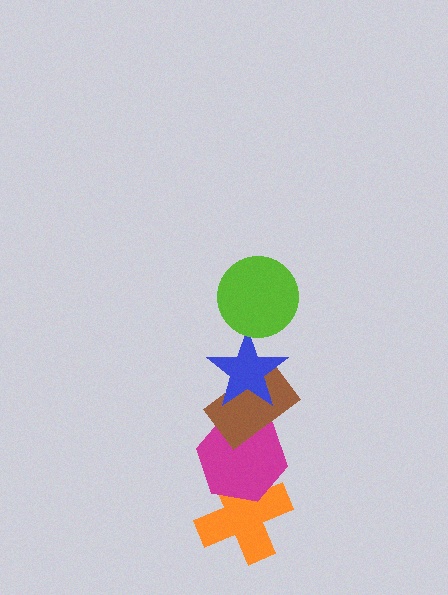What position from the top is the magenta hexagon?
The magenta hexagon is 4th from the top.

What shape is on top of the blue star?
The lime circle is on top of the blue star.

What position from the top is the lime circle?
The lime circle is 1st from the top.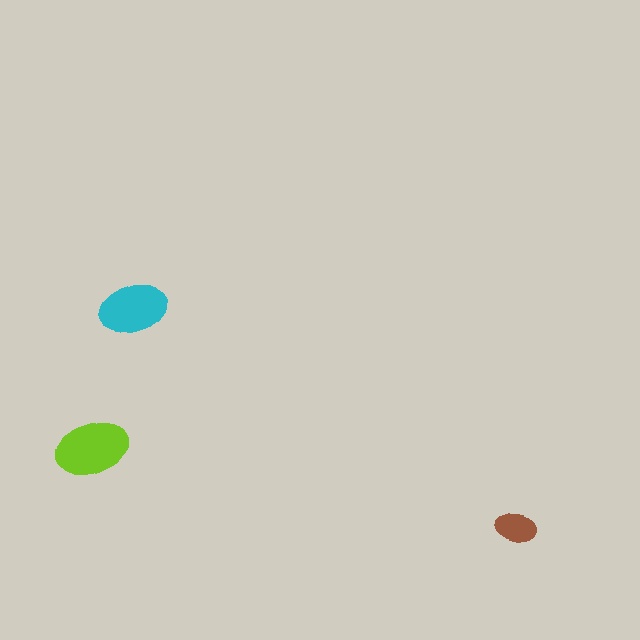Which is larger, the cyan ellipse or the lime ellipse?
The lime one.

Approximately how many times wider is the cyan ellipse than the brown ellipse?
About 1.5 times wider.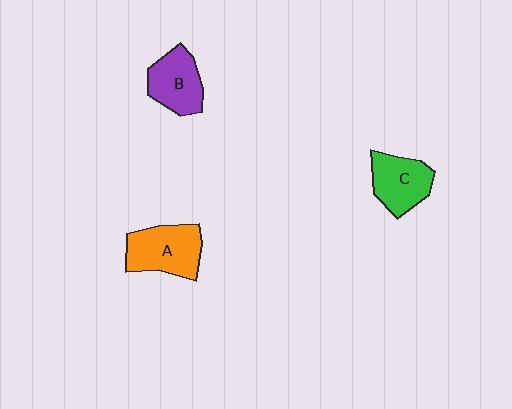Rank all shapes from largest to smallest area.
From largest to smallest: A (orange), C (green), B (purple).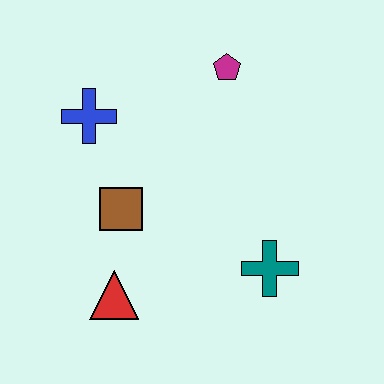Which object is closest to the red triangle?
The brown square is closest to the red triangle.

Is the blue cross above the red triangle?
Yes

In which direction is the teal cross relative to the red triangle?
The teal cross is to the right of the red triangle.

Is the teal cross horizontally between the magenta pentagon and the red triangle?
No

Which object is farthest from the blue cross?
The teal cross is farthest from the blue cross.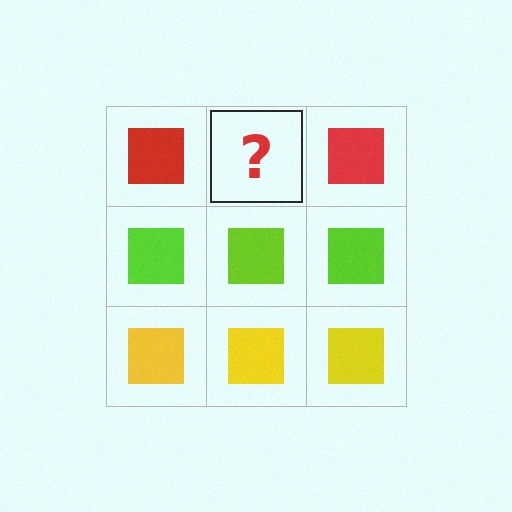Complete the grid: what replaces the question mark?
The question mark should be replaced with a red square.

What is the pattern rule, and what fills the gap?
The rule is that each row has a consistent color. The gap should be filled with a red square.